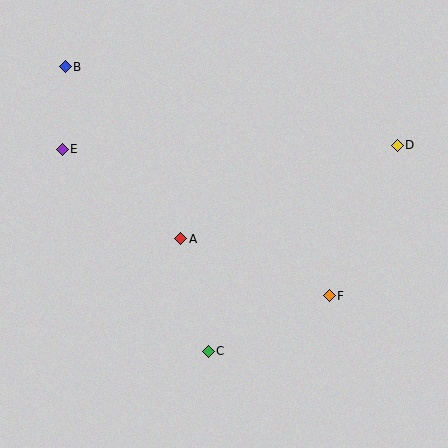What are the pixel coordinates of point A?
Point A is at (181, 239).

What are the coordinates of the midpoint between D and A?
The midpoint between D and A is at (289, 192).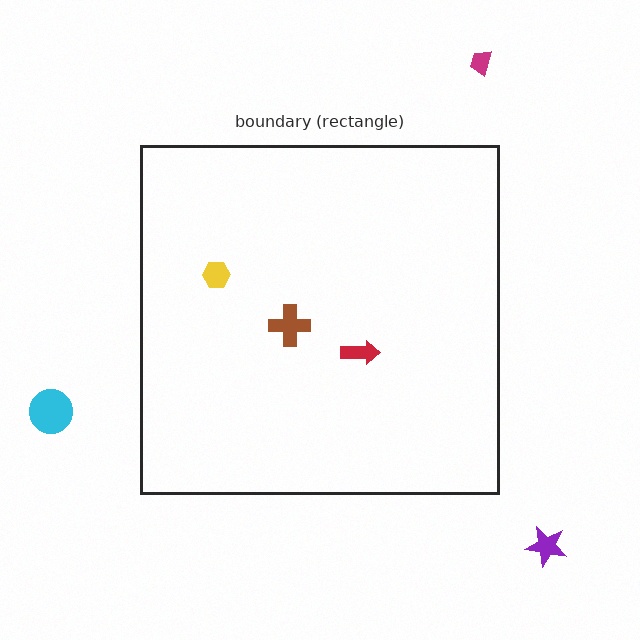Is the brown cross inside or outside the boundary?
Inside.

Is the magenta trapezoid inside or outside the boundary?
Outside.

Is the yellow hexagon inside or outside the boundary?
Inside.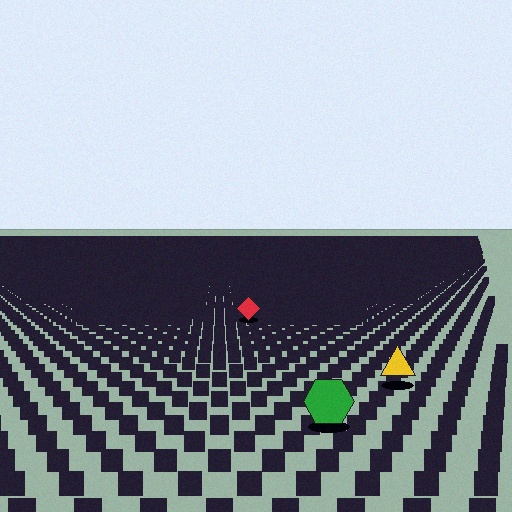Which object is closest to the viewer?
The green hexagon is closest. The texture marks near it are larger and more spread out.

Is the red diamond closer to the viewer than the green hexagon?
No. The green hexagon is closer — you can tell from the texture gradient: the ground texture is coarser near it.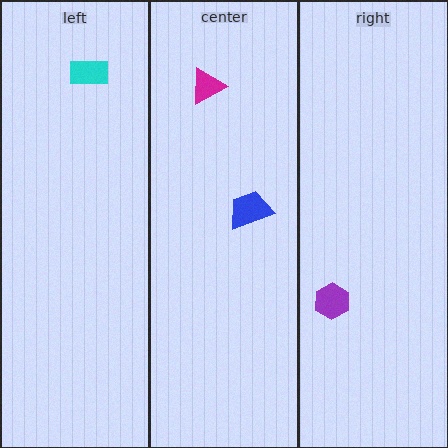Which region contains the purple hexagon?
The right region.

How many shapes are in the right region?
1.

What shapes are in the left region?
The cyan rectangle.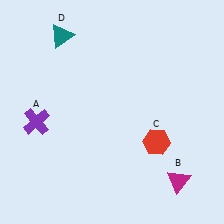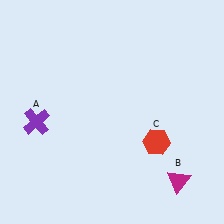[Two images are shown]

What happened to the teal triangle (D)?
The teal triangle (D) was removed in Image 2. It was in the top-left area of Image 1.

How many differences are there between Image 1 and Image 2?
There is 1 difference between the two images.